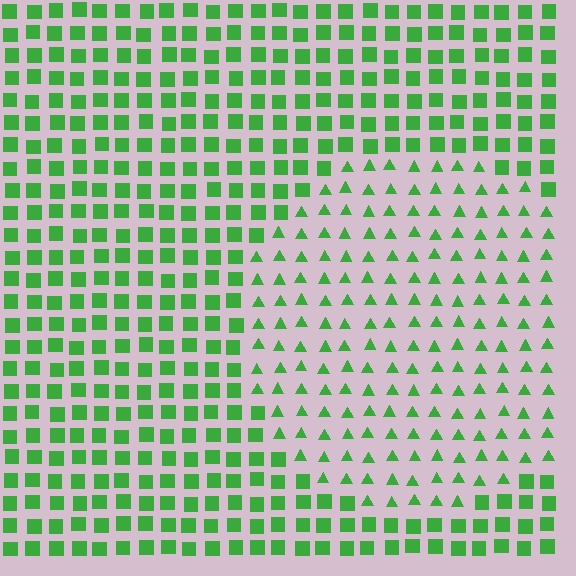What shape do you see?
I see a circle.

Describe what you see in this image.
The image is filled with small green elements arranged in a uniform grid. A circle-shaped region contains triangles, while the surrounding area contains squares. The boundary is defined purely by the change in element shape.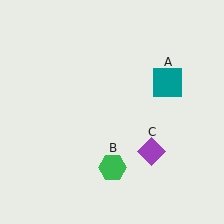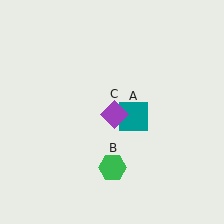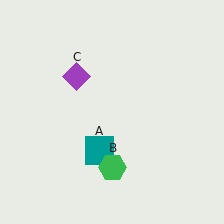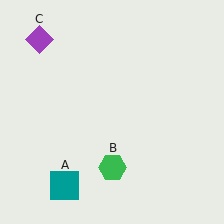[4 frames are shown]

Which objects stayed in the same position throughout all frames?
Green hexagon (object B) remained stationary.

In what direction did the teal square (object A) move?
The teal square (object A) moved down and to the left.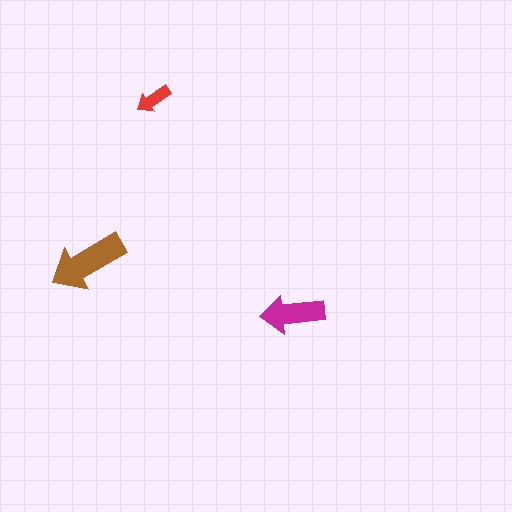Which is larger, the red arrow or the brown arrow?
The brown one.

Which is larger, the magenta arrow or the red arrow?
The magenta one.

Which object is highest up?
The red arrow is topmost.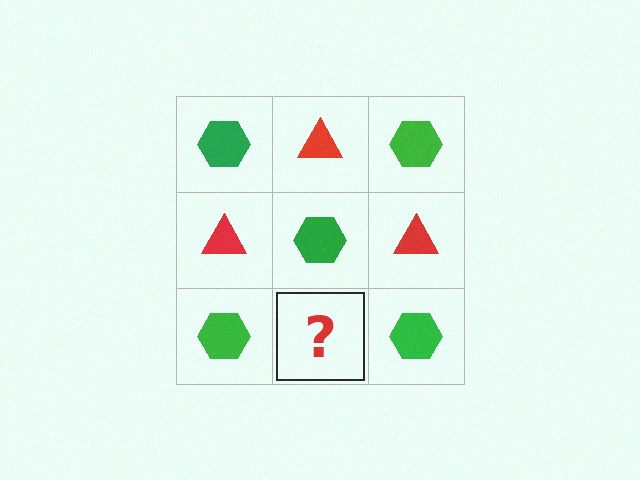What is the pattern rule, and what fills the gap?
The rule is that it alternates green hexagon and red triangle in a checkerboard pattern. The gap should be filled with a red triangle.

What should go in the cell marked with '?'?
The missing cell should contain a red triangle.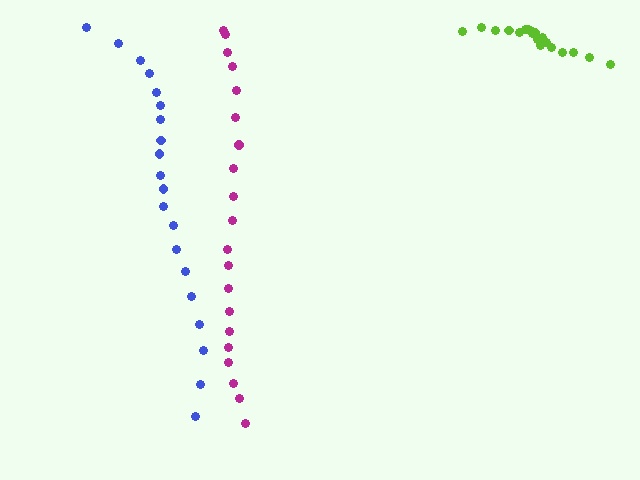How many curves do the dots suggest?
There are 3 distinct paths.